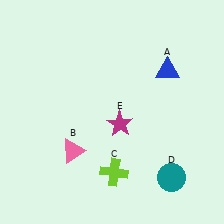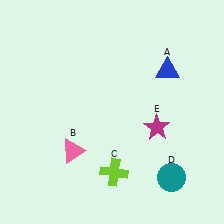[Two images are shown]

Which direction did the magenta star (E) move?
The magenta star (E) moved right.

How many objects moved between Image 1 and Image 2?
1 object moved between the two images.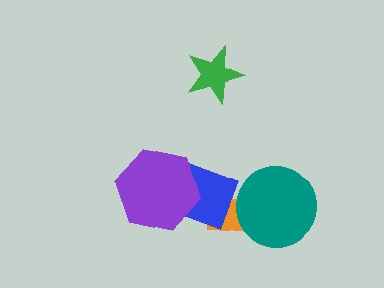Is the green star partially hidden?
No, no other shape covers it.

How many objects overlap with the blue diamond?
2 objects overlap with the blue diamond.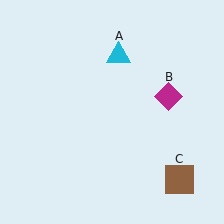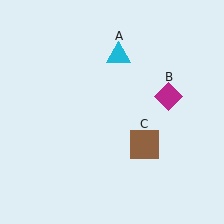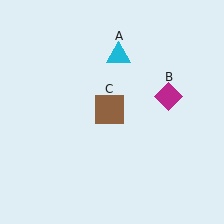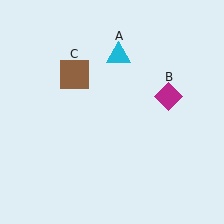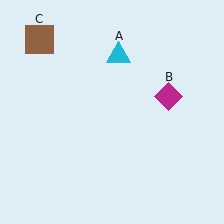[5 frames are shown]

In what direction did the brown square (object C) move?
The brown square (object C) moved up and to the left.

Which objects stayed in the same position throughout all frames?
Cyan triangle (object A) and magenta diamond (object B) remained stationary.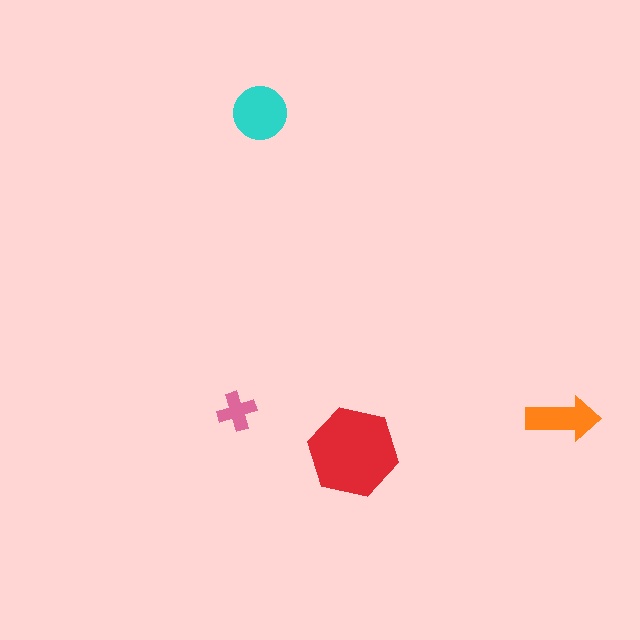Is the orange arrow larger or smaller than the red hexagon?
Smaller.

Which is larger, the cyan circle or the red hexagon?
The red hexagon.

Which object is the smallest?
The pink cross.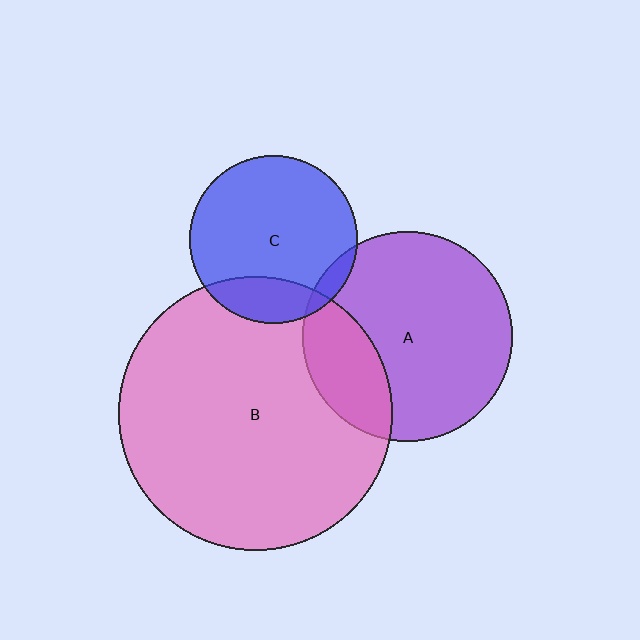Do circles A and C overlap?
Yes.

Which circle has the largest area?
Circle B (pink).